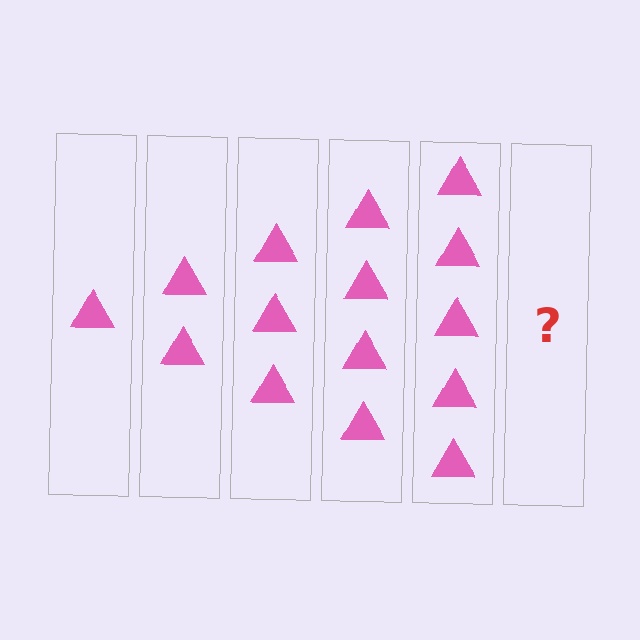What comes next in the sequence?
The next element should be 6 triangles.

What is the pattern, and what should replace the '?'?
The pattern is that each step adds one more triangle. The '?' should be 6 triangles.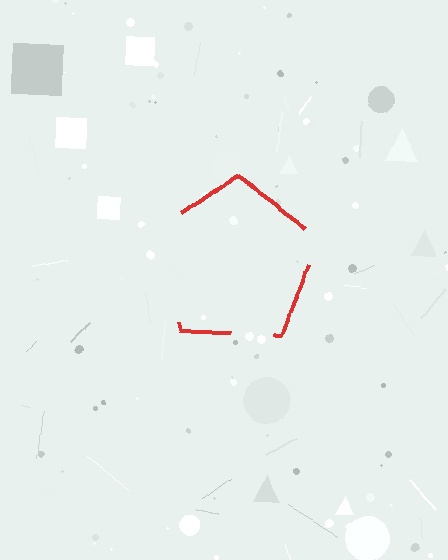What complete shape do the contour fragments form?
The contour fragments form a pentagon.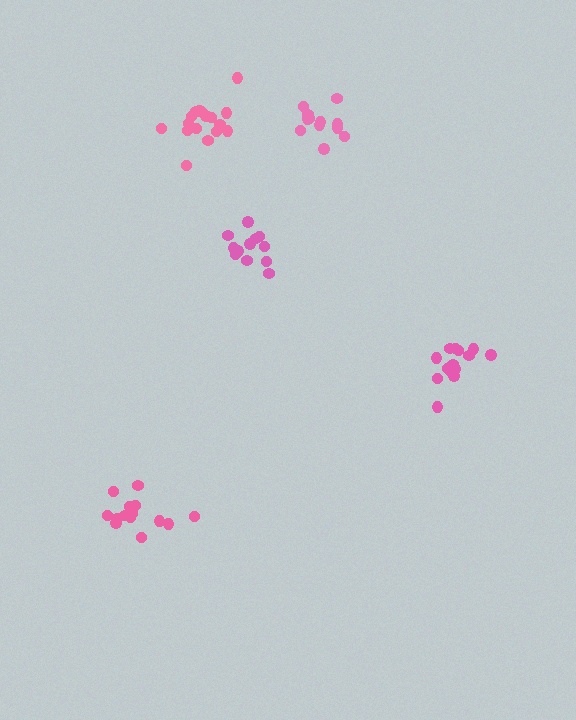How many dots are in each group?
Group 1: 17 dots, Group 2: 12 dots, Group 3: 12 dots, Group 4: 16 dots, Group 5: 14 dots (71 total).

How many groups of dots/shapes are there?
There are 5 groups.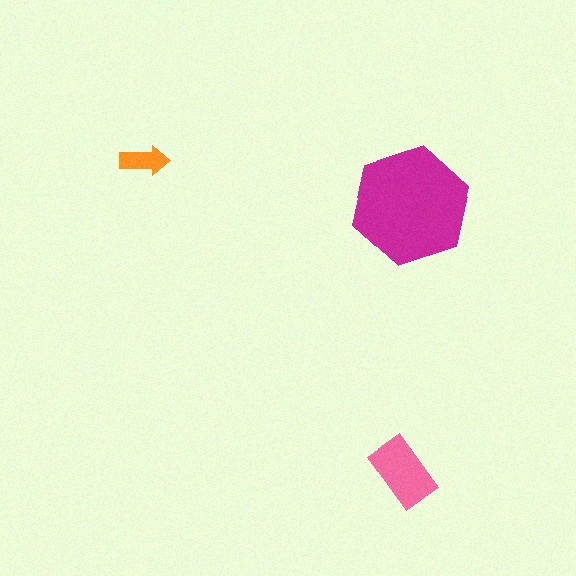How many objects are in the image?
There are 3 objects in the image.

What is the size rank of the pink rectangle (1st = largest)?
2nd.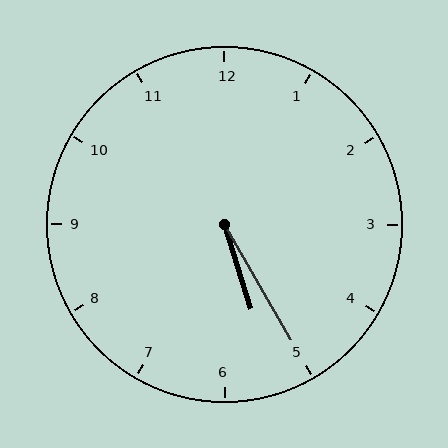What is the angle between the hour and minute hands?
Approximately 12 degrees.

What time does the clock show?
5:25.